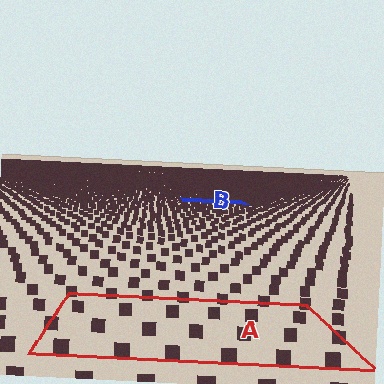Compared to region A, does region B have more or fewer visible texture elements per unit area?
Region B has more texture elements per unit area — they are packed more densely because it is farther away.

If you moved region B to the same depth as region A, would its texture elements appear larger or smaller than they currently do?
They would appear larger. At a closer depth, the same texture elements are projected at a bigger on-screen size.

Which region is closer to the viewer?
Region A is closer. The texture elements there are larger and more spread out.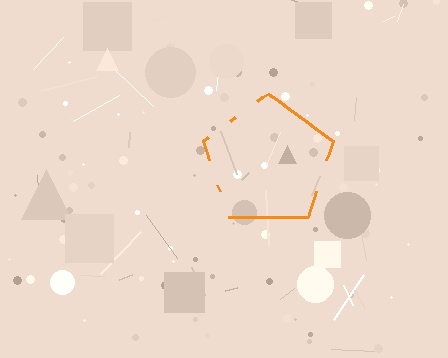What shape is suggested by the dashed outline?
The dashed outline suggests a pentagon.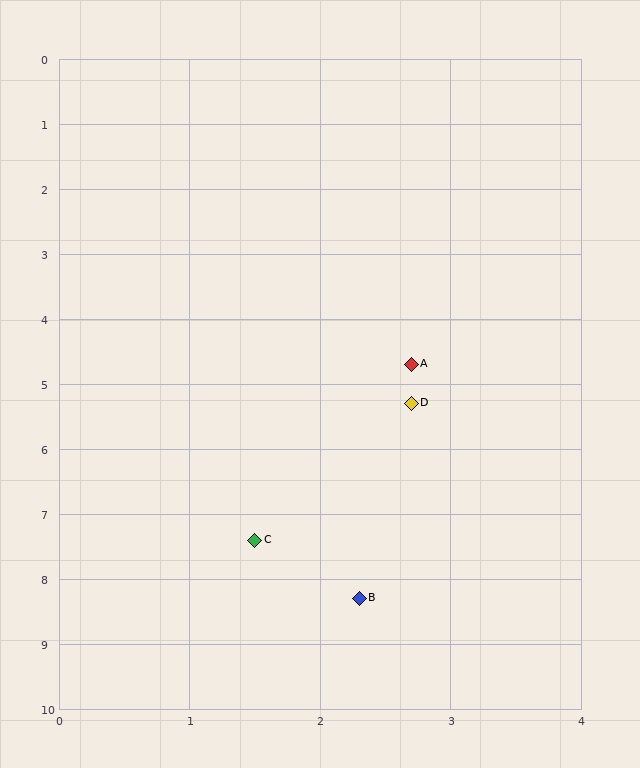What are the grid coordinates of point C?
Point C is at approximately (1.5, 7.4).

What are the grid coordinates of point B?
Point B is at approximately (2.3, 8.3).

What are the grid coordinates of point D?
Point D is at approximately (2.7, 5.3).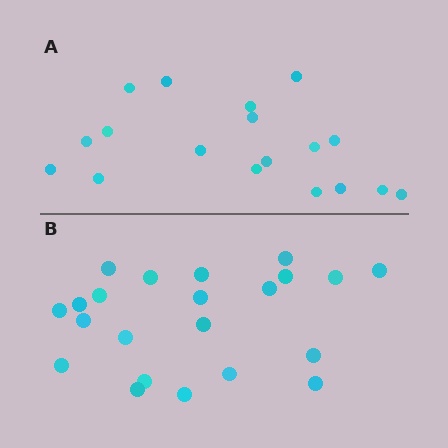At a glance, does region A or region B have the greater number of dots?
Region B (the bottom region) has more dots.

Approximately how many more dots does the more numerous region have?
Region B has about 4 more dots than region A.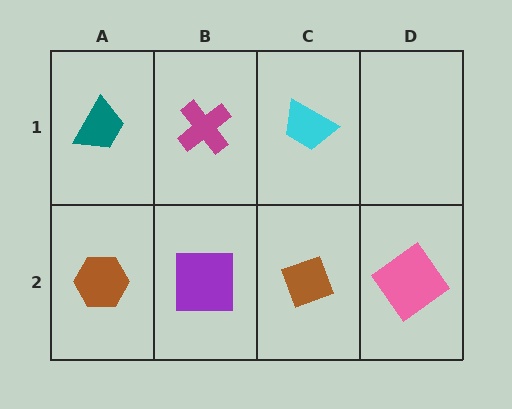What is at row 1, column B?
A magenta cross.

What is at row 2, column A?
A brown hexagon.